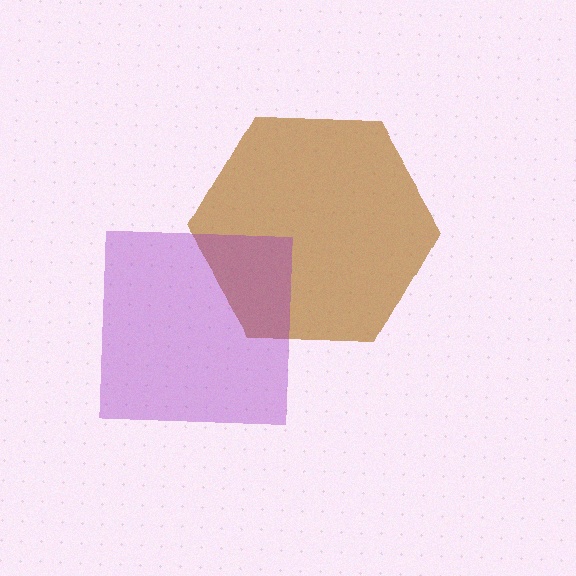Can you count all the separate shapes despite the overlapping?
Yes, there are 2 separate shapes.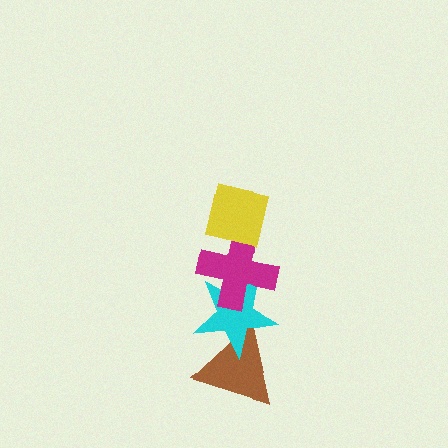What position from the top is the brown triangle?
The brown triangle is 4th from the top.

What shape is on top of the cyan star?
The magenta cross is on top of the cyan star.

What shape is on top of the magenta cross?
The yellow square is on top of the magenta cross.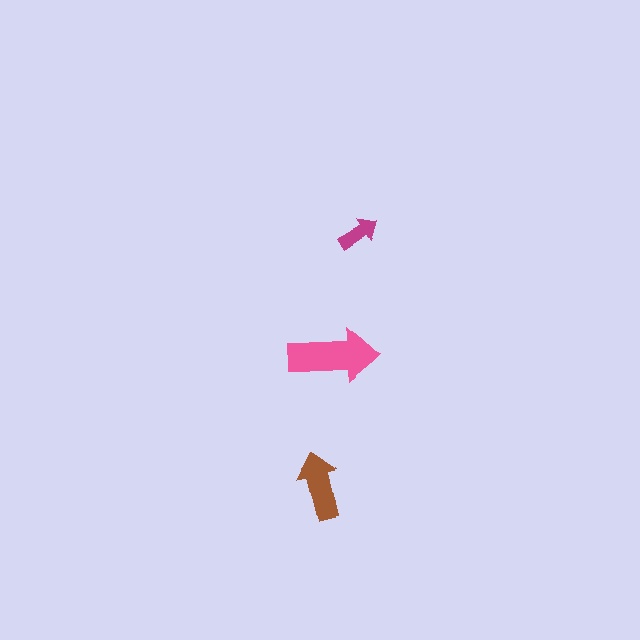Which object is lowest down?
The brown arrow is bottommost.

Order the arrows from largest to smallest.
the pink one, the brown one, the magenta one.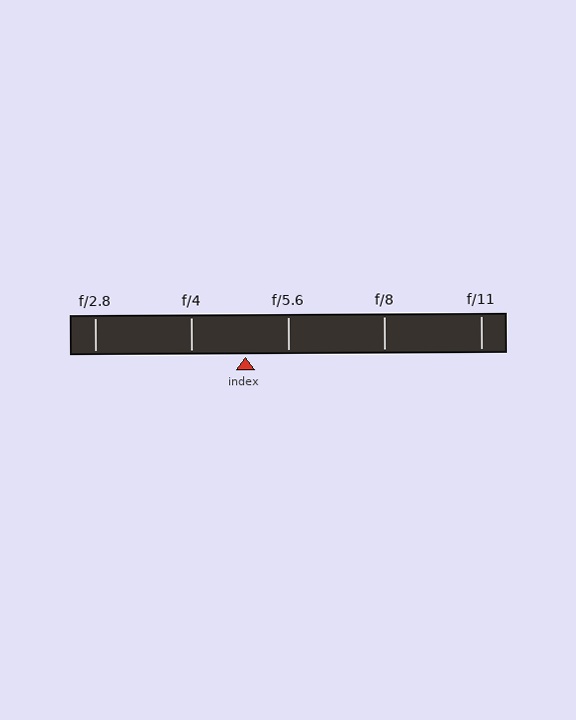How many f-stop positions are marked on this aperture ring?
There are 5 f-stop positions marked.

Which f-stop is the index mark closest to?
The index mark is closest to f/5.6.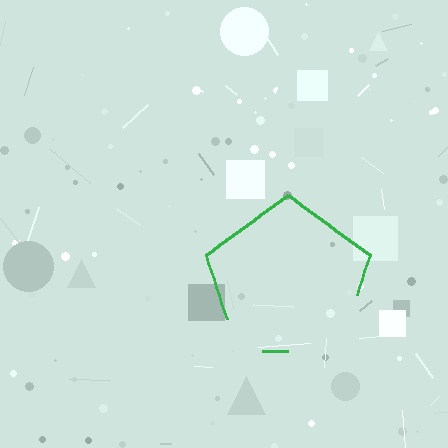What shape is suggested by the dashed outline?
The dashed outline suggests a pentagon.